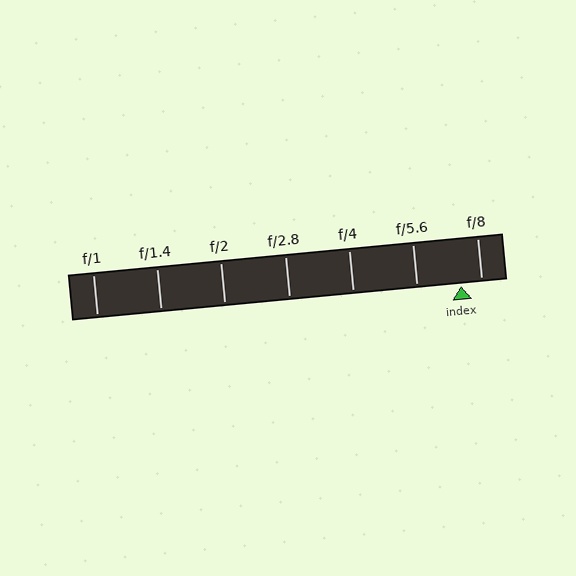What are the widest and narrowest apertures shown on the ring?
The widest aperture shown is f/1 and the narrowest is f/8.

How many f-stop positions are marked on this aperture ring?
There are 7 f-stop positions marked.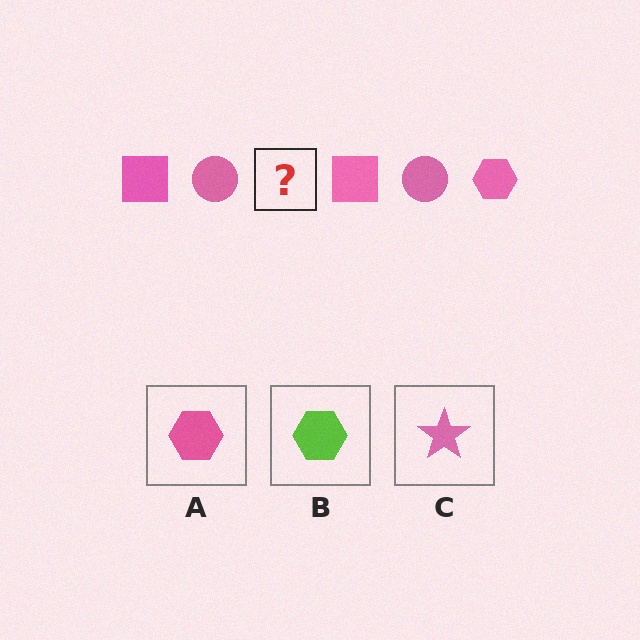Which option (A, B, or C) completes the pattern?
A.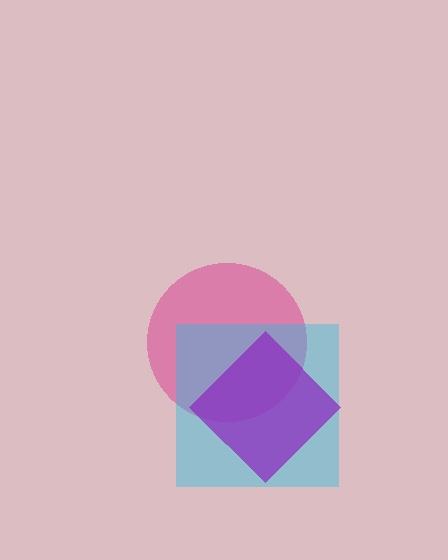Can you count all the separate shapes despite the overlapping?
Yes, there are 3 separate shapes.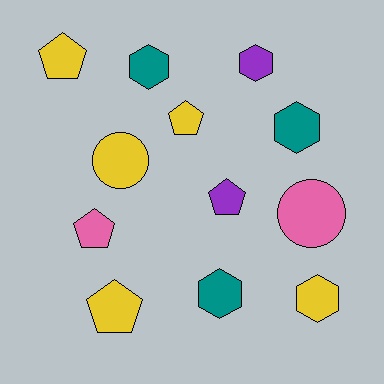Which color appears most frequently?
Yellow, with 5 objects.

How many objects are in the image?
There are 12 objects.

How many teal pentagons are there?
There are no teal pentagons.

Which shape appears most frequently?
Pentagon, with 5 objects.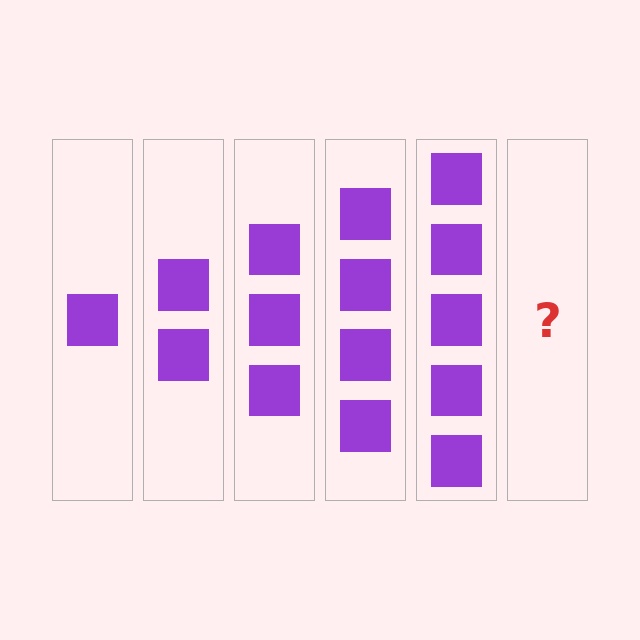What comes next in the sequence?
The next element should be 6 squares.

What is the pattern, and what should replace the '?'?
The pattern is that each step adds one more square. The '?' should be 6 squares.